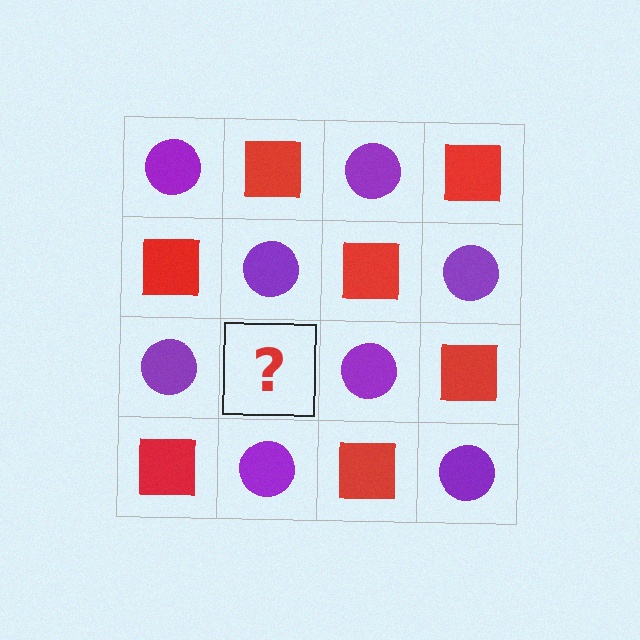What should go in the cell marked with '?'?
The missing cell should contain a red square.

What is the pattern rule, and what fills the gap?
The rule is that it alternates purple circle and red square in a checkerboard pattern. The gap should be filled with a red square.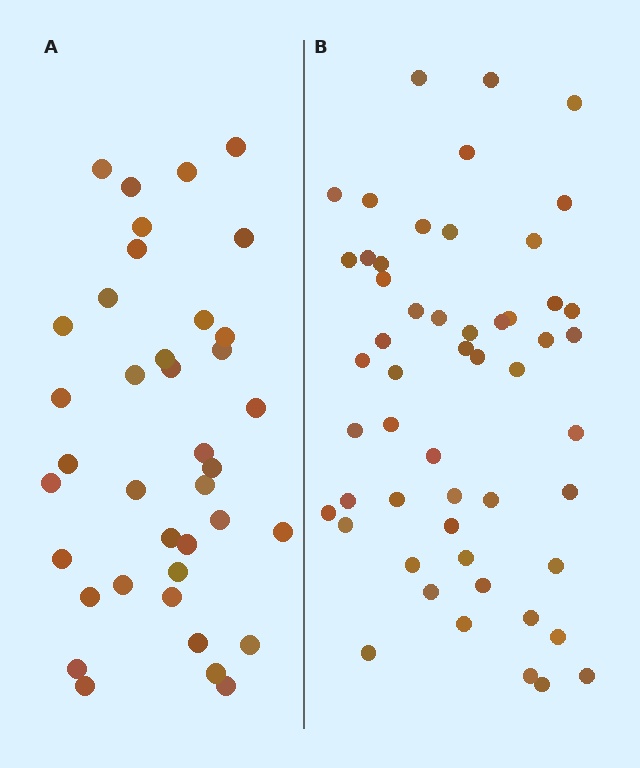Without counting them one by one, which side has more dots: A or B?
Region B (the right region) has more dots.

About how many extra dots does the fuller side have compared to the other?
Region B has approximately 15 more dots than region A.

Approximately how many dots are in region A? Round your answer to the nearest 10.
About 40 dots. (The exact count is 38, which rounds to 40.)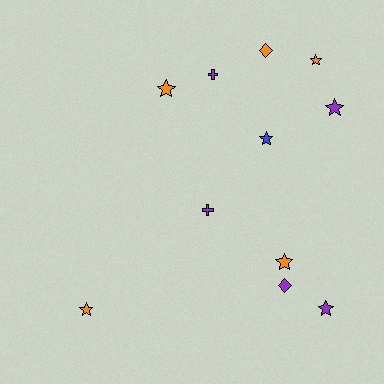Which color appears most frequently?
Purple, with 5 objects.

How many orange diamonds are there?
There is 1 orange diamond.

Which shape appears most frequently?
Star, with 7 objects.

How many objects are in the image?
There are 11 objects.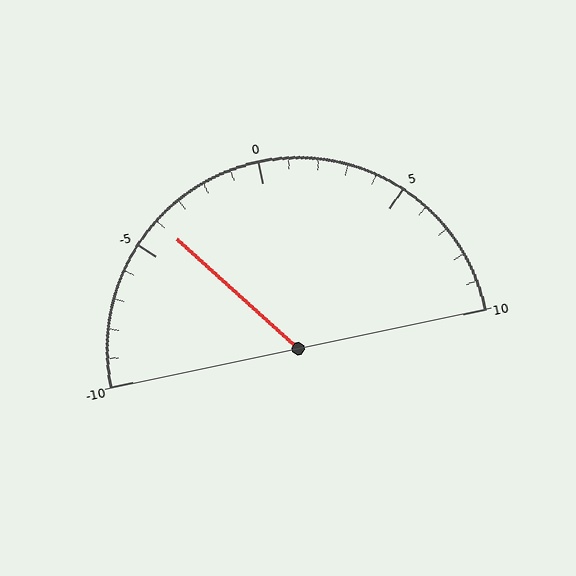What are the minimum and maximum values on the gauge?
The gauge ranges from -10 to 10.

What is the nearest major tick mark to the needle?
The nearest major tick mark is -5.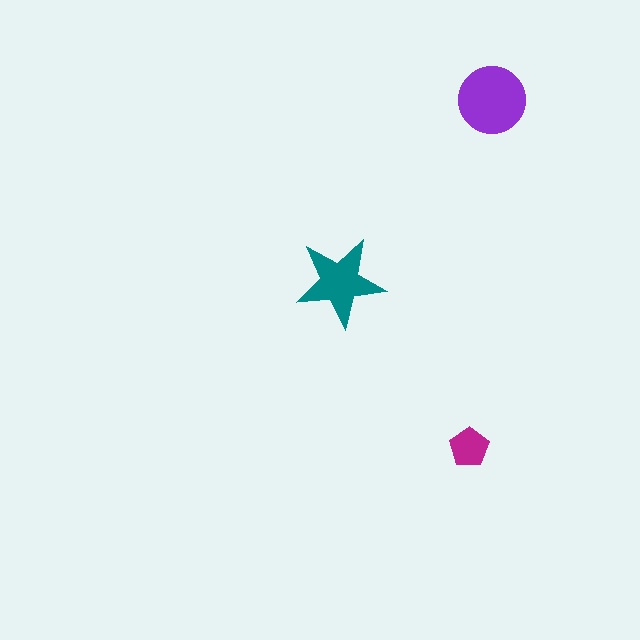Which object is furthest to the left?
The teal star is leftmost.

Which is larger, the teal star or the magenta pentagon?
The teal star.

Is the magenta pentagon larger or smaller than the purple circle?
Smaller.